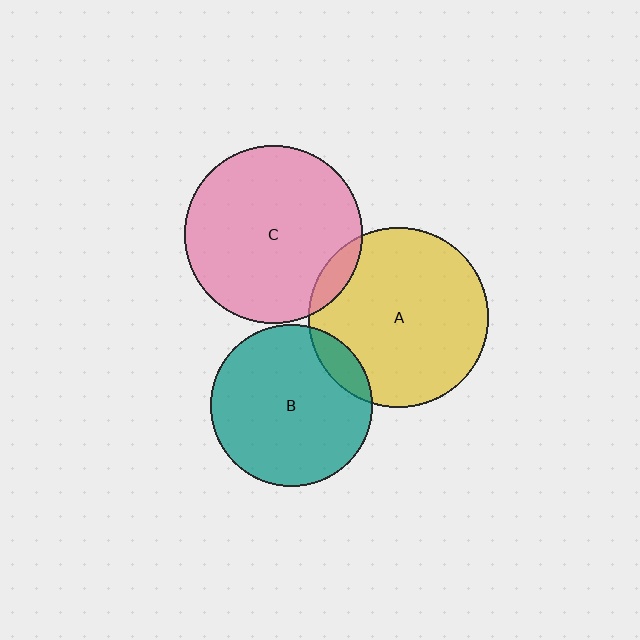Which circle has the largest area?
Circle A (yellow).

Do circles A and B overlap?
Yes.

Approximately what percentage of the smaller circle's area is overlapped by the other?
Approximately 10%.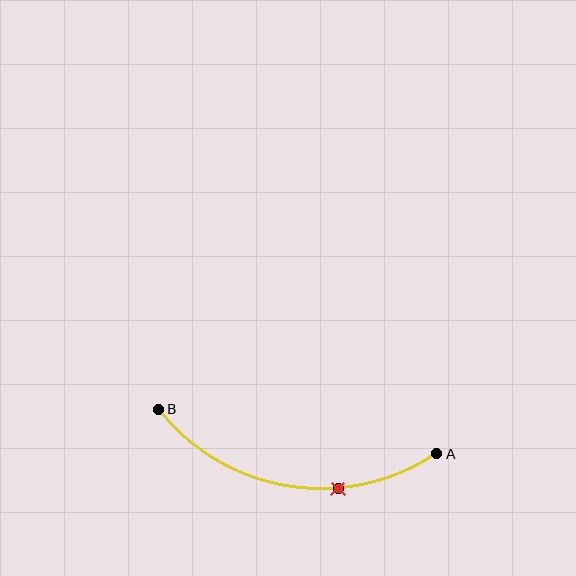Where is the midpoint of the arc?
The arc midpoint is the point on the curve farthest from the straight line joining A and B. It sits below that line.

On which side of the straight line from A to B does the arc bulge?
The arc bulges below the straight line connecting A and B.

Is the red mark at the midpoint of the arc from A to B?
No. The red mark lies on the arc but is closer to endpoint A. The arc midpoint would be at the point on the curve equidistant along the arc from both A and B.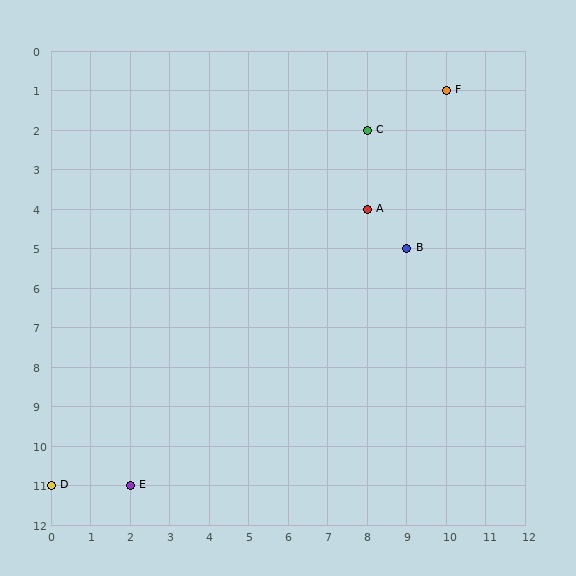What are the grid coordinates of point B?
Point B is at grid coordinates (9, 5).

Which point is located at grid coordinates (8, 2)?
Point C is at (8, 2).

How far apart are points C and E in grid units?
Points C and E are 6 columns and 9 rows apart (about 10.8 grid units diagonally).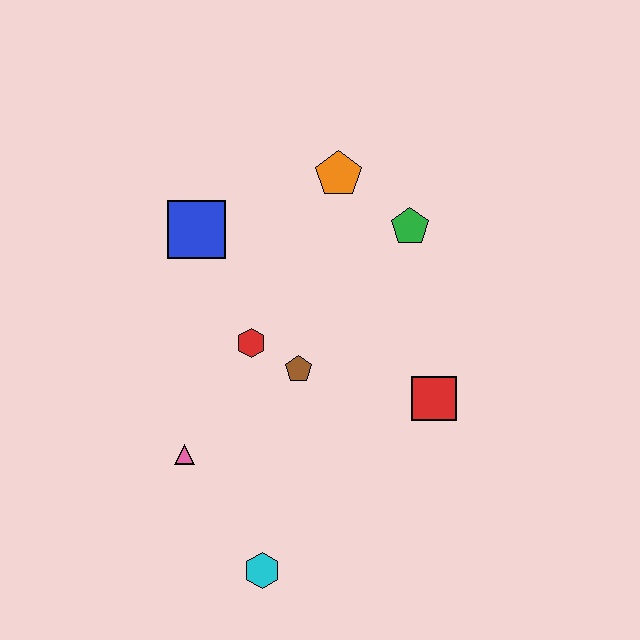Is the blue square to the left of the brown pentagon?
Yes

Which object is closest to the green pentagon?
The orange pentagon is closest to the green pentagon.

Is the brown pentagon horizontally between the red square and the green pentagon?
No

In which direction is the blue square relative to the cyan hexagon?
The blue square is above the cyan hexagon.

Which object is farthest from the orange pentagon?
The cyan hexagon is farthest from the orange pentagon.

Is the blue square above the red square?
Yes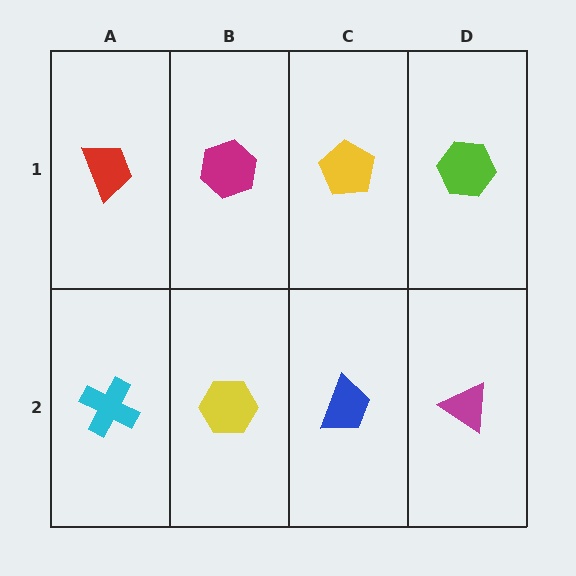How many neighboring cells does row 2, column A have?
2.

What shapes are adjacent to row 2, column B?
A magenta hexagon (row 1, column B), a cyan cross (row 2, column A), a blue trapezoid (row 2, column C).